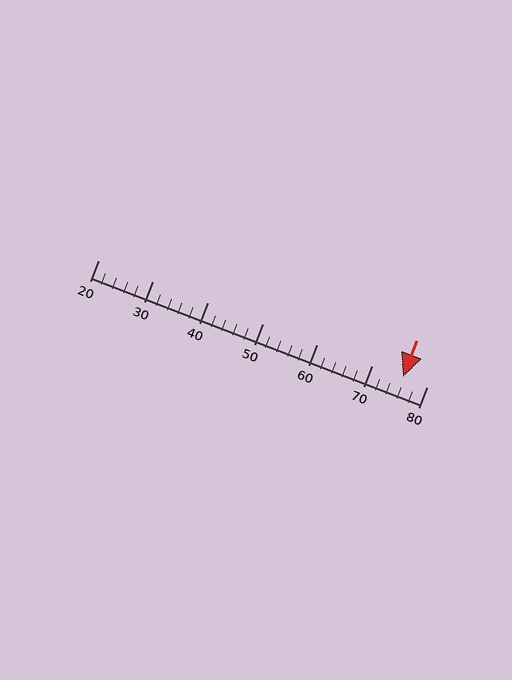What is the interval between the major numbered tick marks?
The major tick marks are spaced 10 units apart.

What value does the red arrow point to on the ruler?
The red arrow points to approximately 76.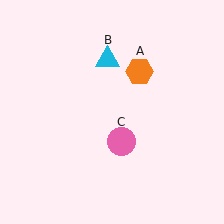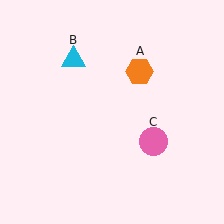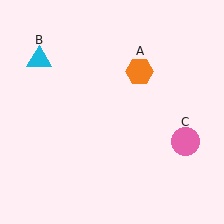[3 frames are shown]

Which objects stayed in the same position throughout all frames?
Orange hexagon (object A) remained stationary.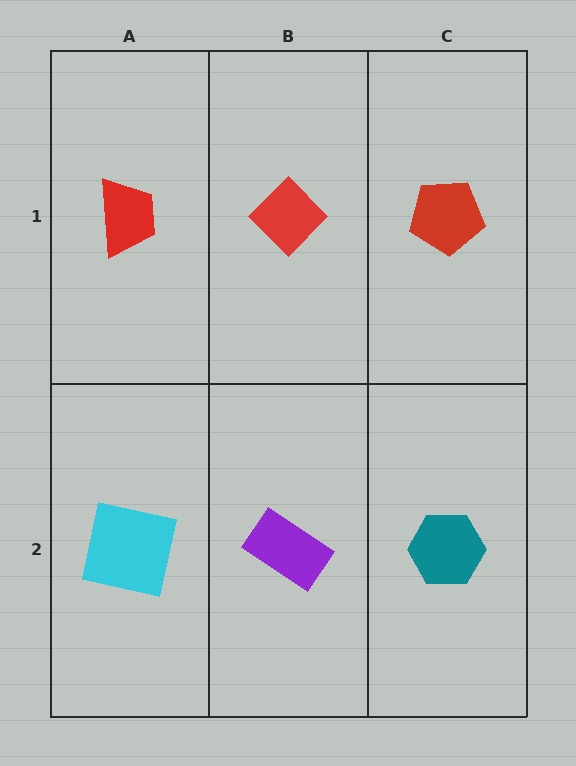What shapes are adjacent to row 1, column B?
A purple rectangle (row 2, column B), a red trapezoid (row 1, column A), a red pentagon (row 1, column C).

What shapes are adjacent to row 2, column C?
A red pentagon (row 1, column C), a purple rectangle (row 2, column B).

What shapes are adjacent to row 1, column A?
A cyan square (row 2, column A), a red diamond (row 1, column B).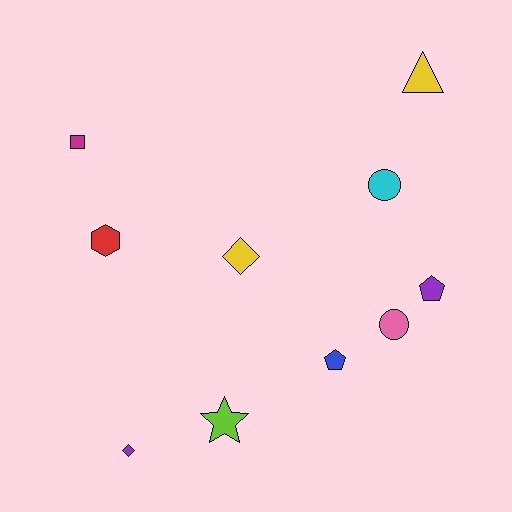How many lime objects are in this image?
There is 1 lime object.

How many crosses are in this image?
There are no crosses.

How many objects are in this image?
There are 10 objects.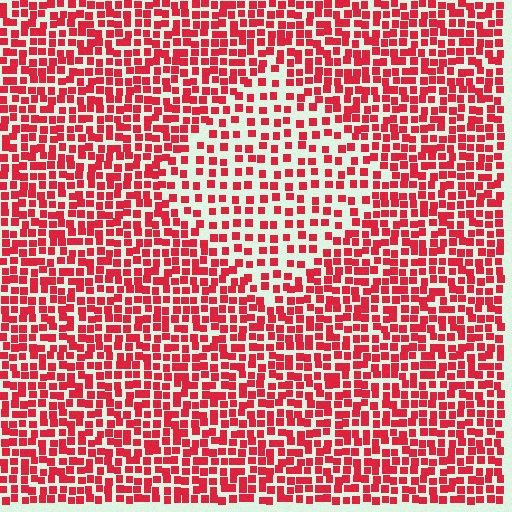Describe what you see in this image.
The image contains small red elements arranged at two different densities. A diamond-shaped region is visible where the elements are less densely packed than the surrounding area.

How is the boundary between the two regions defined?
The boundary is defined by a change in element density (approximately 1.8x ratio). All elements are the same color, size, and shape.